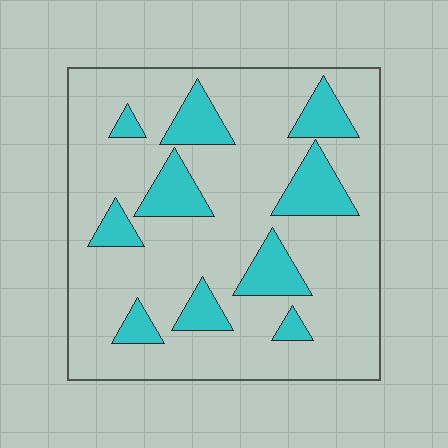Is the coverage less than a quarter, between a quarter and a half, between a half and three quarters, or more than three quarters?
Less than a quarter.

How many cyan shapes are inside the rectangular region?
10.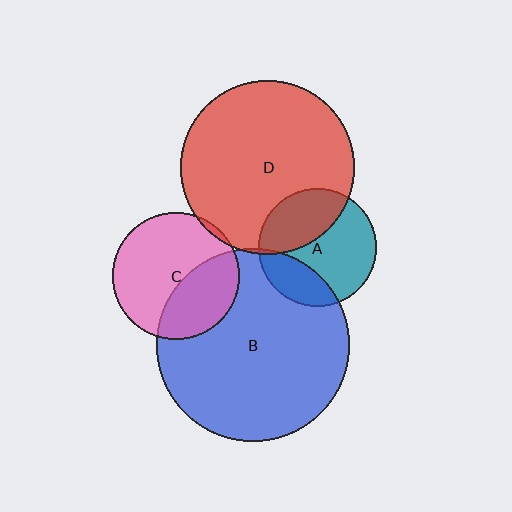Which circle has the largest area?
Circle B (blue).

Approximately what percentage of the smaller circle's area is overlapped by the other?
Approximately 35%.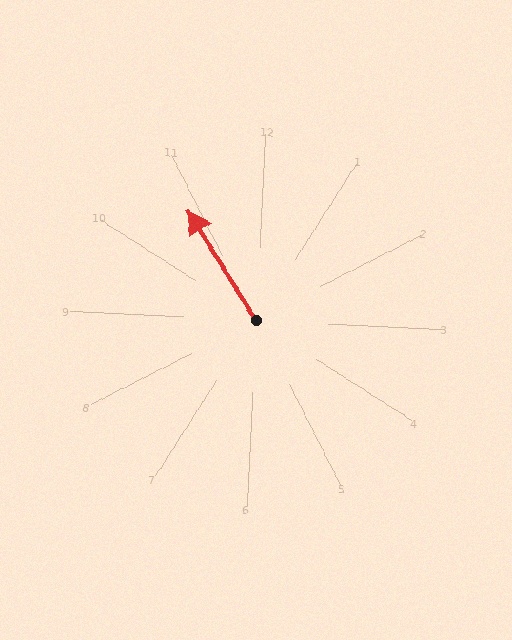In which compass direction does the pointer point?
Northwest.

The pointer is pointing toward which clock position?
Roughly 11 o'clock.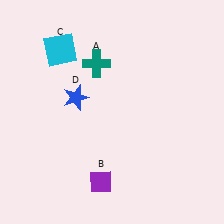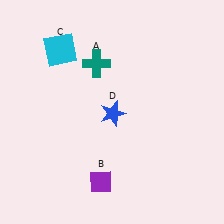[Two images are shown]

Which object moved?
The blue star (D) moved right.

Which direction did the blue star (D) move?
The blue star (D) moved right.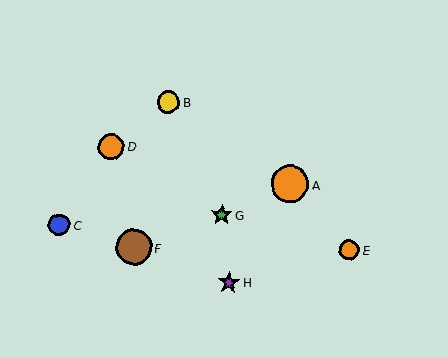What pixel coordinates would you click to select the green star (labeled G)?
Click at (222, 215) to select the green star G.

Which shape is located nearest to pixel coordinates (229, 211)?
The green star (labeled G) at (222, 215) is nearest to that location.